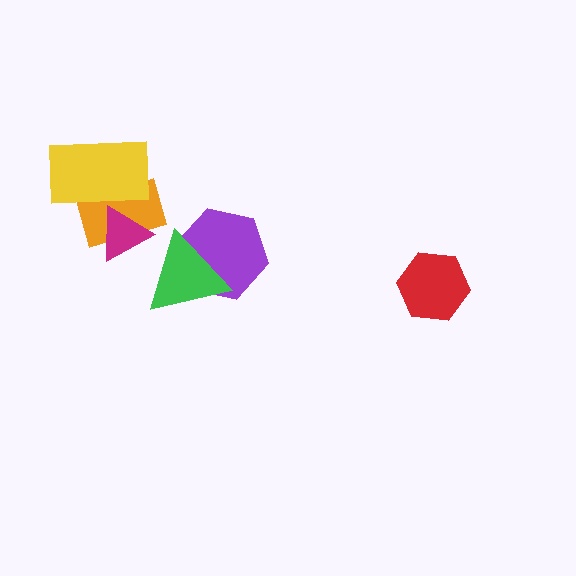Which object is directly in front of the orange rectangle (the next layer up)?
The magenta triangle is directly in front of the orange rectangle.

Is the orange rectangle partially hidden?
Yes, it is partially covered by another shape.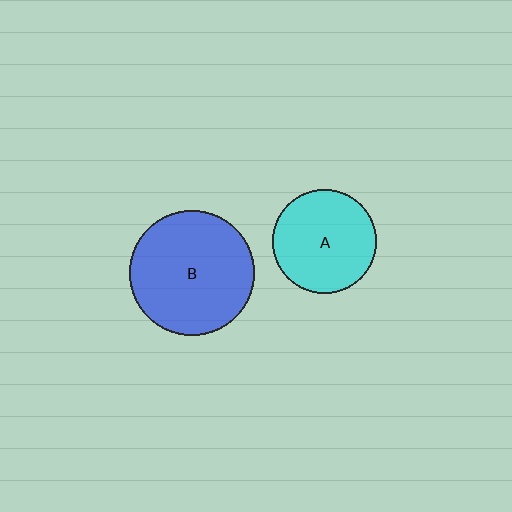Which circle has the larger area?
Circle B (blue).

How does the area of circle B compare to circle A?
Approximately 1.4 times.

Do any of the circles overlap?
No, none of the circles overlap.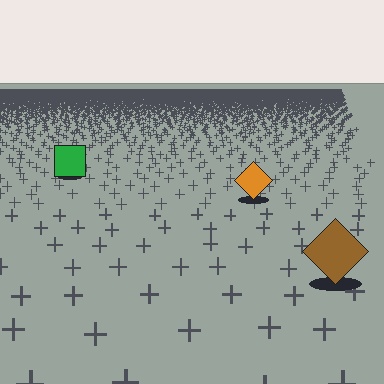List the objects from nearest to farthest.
From nearest to farthest: the brown diamond, the orange diamond, the green square.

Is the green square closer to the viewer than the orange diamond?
No. The orange diamond is closer — you can tell from the texture gradient: the ground texture is coarser near it.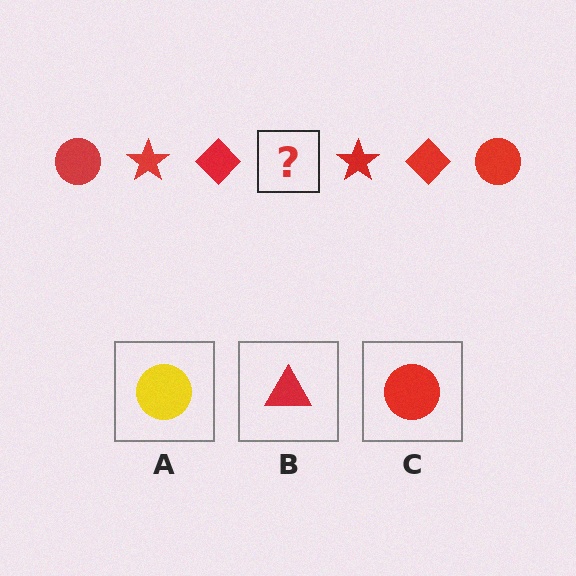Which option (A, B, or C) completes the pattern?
C.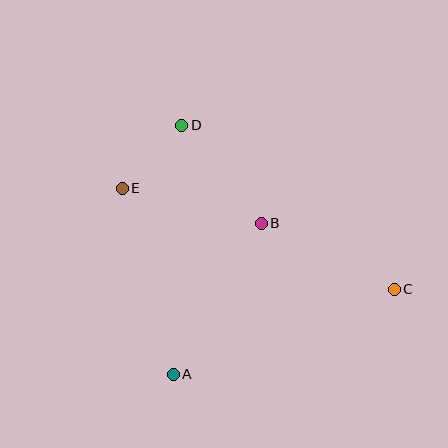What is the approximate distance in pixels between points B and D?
The distance between B and D is approximately 126 pixels.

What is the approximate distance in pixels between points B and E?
The distance between B and E is approximately 144 pixels.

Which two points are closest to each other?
Points D and E are closest to each other.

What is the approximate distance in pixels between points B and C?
The distance between B and C is approximately 148 pixels.